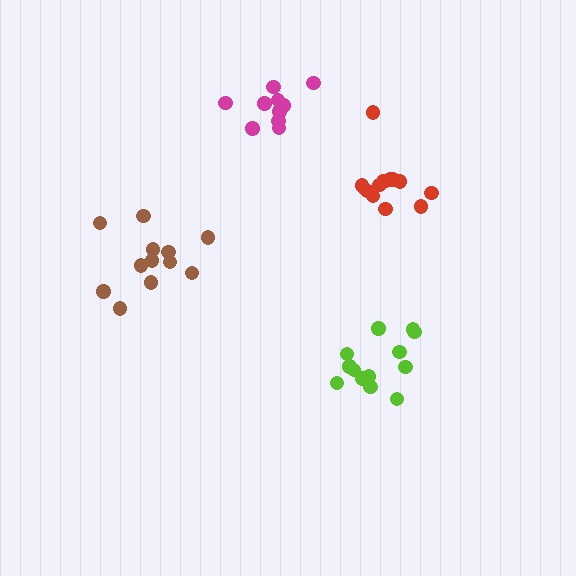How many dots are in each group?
Group 1: 13 dots, Group 2: 10 dots, Group 3: 13 dots, Group 4: 12 dots (48 total).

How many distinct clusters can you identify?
There are 4 distinct clusters.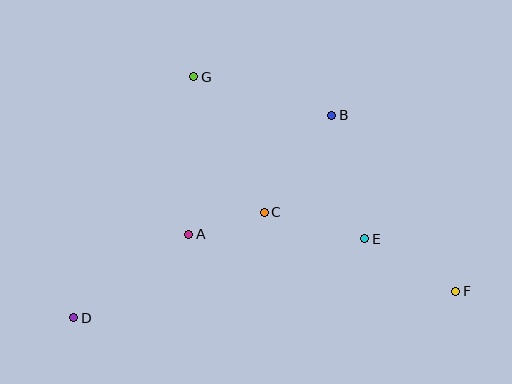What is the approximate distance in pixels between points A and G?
The distance between A and G is approximately 158 pixels.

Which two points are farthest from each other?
Points D and F are farthest from each other.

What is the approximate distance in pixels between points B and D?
The distance between B and D is approximately 328 pixels.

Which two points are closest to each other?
Points A and C are closest to each other.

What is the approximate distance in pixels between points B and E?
The distance between B and E is approximately 128 pixels.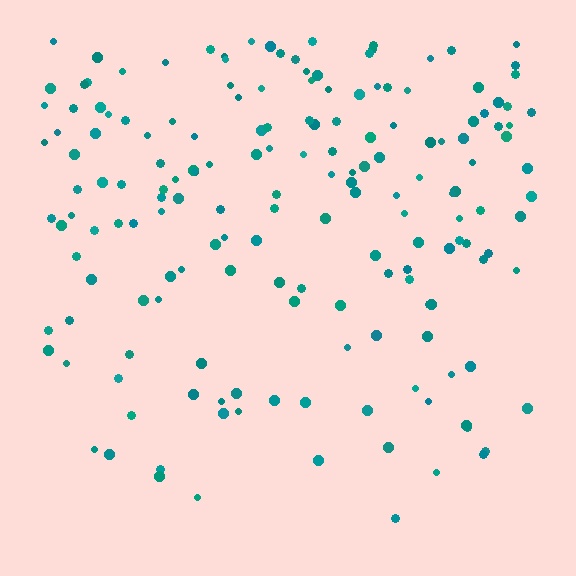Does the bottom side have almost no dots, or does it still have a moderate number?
Still a moderate number, just noticeably fewer than the top.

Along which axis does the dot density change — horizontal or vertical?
Vertical.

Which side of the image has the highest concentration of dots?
The top.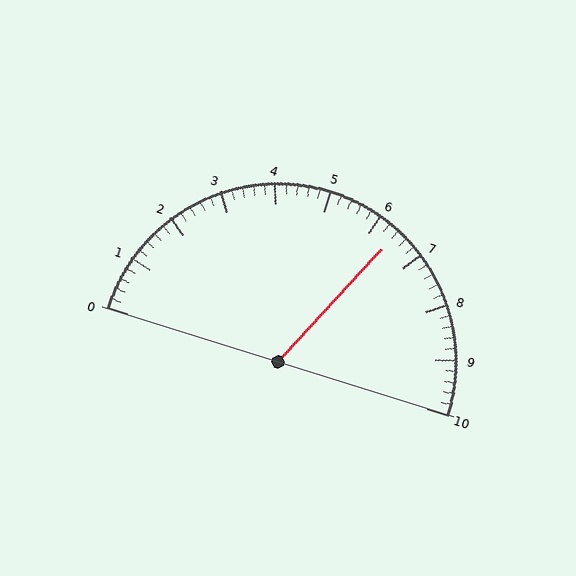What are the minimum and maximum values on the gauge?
The gauge ranges from 0 to 10.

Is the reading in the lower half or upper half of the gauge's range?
The reading is in the upper half of the range (0 to 10).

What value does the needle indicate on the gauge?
The needle indicates approximately 6.4.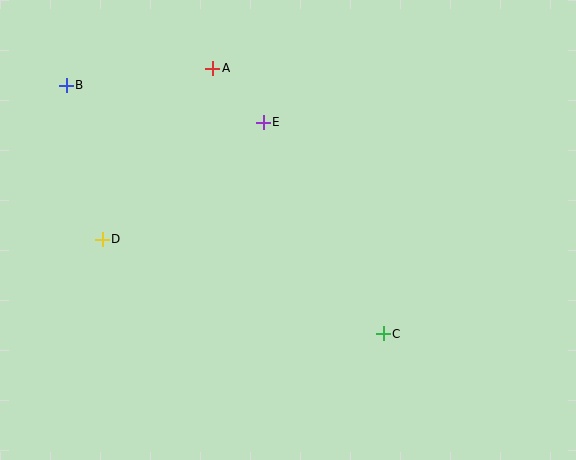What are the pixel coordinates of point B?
Point B is at (66, 85).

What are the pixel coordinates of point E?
Point E is at (263, 122).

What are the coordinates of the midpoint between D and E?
The midpoint between D and E is at (183, 181).